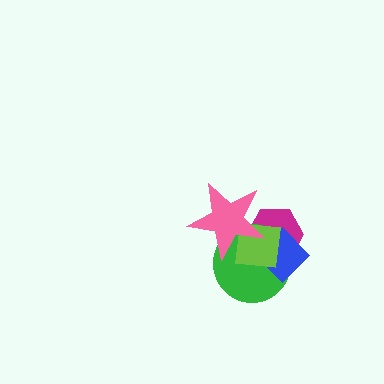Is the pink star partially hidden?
No, no other shape covers it.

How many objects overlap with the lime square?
4 objects overlap with the lime square.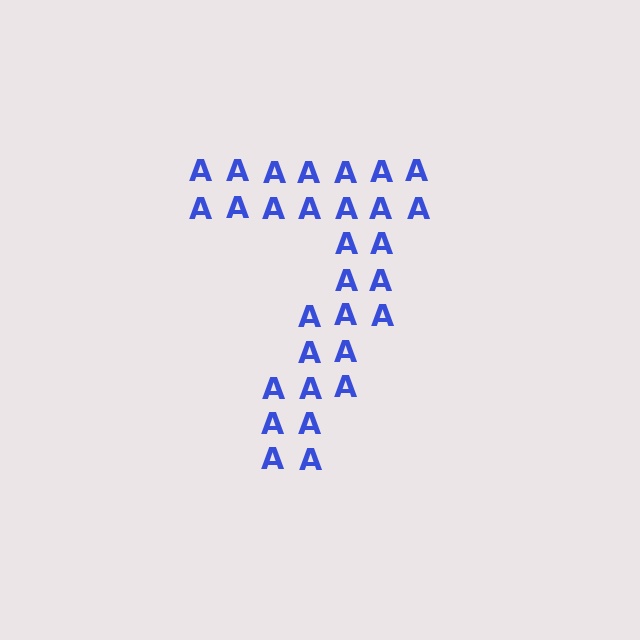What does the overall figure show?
The overall figure shows the digit 7.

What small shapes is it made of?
It is made of small letter A's.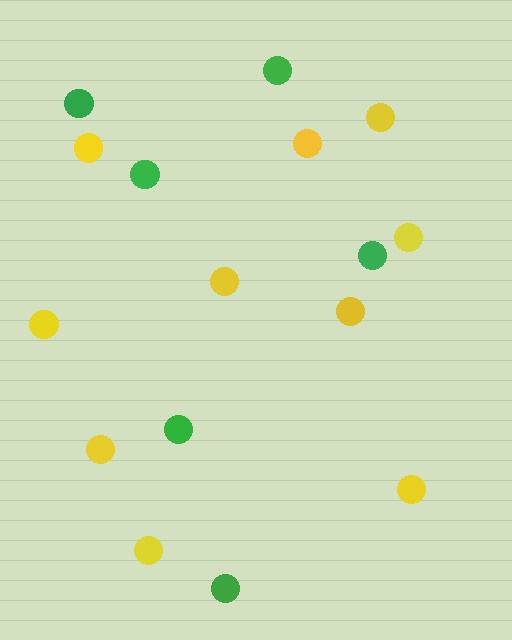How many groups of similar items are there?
There are 2 groups: one group of yellow circles (10) and one group of green circles (6).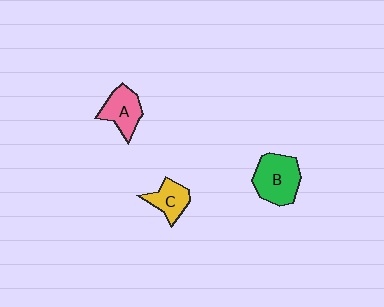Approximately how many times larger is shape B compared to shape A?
Approximately 1.4 times.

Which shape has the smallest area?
Shape C (yellow).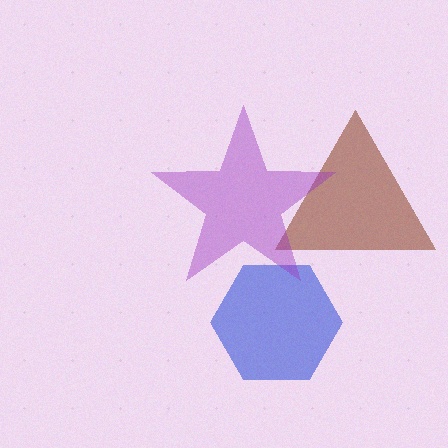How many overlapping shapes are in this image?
There are 3 overlapping shapes in the image.